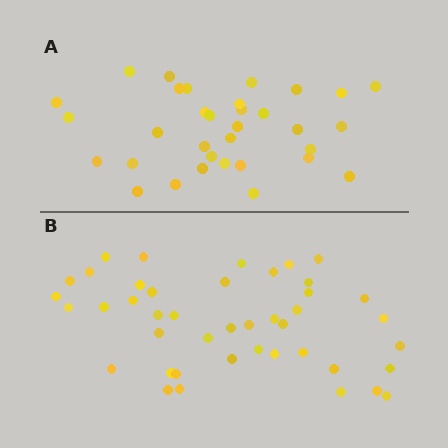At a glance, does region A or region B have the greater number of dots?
Region B (the bottom region) has more dots.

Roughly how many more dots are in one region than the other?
Region B has roughly 10 or so more dots than region A.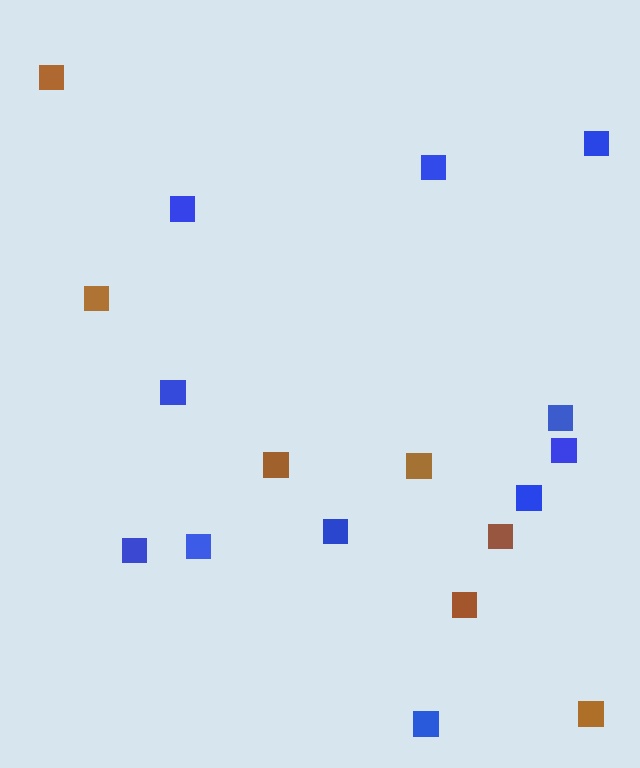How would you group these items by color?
There are 2 groups: one group of blue squares (11) and one group of brown squares (7).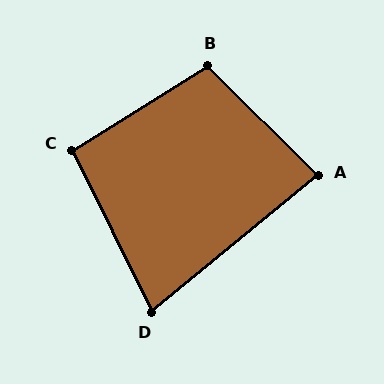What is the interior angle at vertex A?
Approximately 84 degrees (acute).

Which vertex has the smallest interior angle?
D, at approximately 77 degrees.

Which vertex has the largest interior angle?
B, at approximately 103 degrees.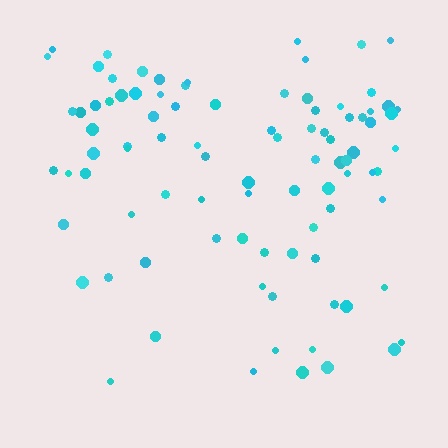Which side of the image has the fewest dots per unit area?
The bottom.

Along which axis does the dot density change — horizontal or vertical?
Vertical.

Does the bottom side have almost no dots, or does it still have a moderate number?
Still a moderate number, just noticeably fewer than the top.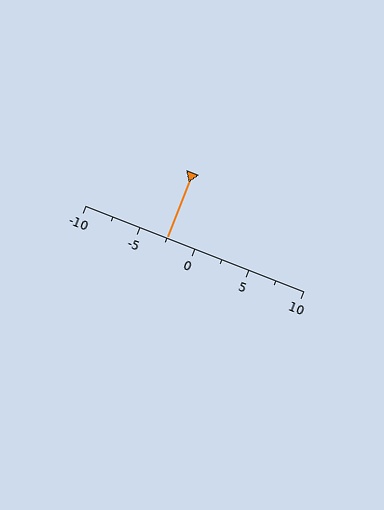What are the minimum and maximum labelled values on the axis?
The axis runs from -10 to 10.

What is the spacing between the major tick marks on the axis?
The major ticks are spaced 5 apart.